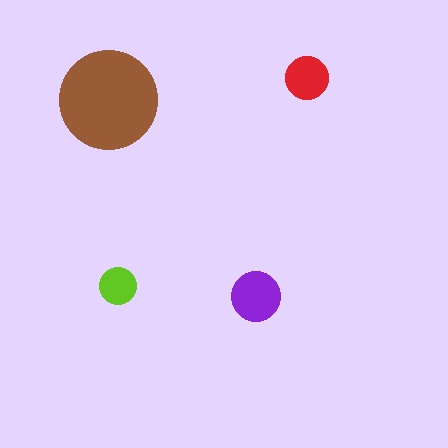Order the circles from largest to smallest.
the brown one, the purple one, the red one, the lime one.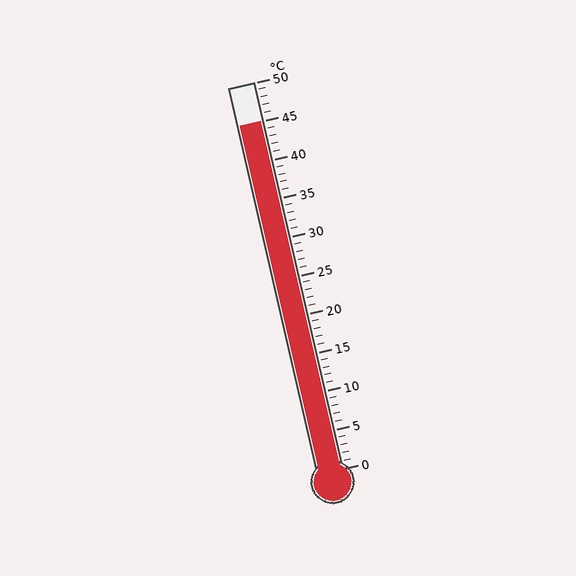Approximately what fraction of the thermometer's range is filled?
The thermometer is filled to approximately 90% of its range.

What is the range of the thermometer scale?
The thermometer scale ranges from 0°C to 50°C.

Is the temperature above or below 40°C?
The temperature is above 40°C.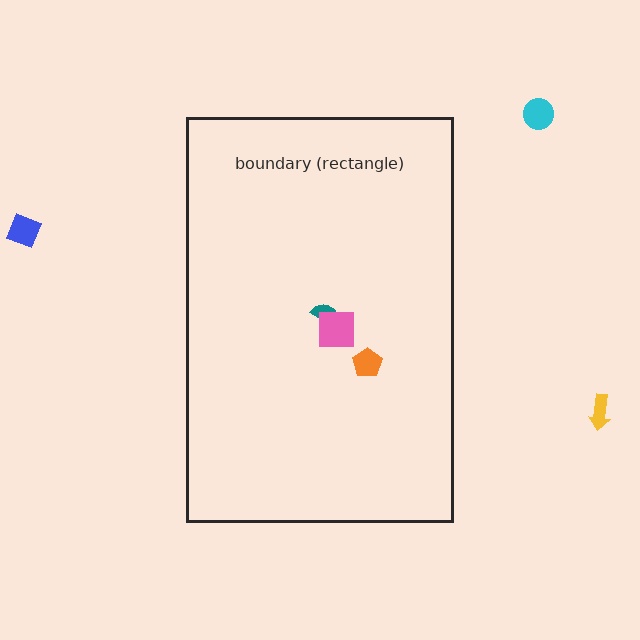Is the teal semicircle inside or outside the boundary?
Inside.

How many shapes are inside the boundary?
3 inside, 3 outside.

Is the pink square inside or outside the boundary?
Inside.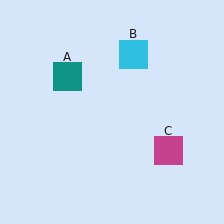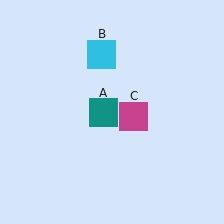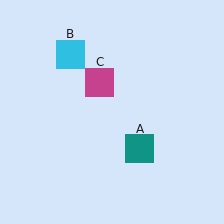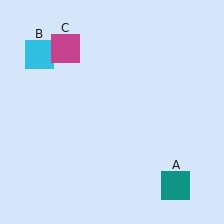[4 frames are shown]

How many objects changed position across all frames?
3 objects changed position: teal square (object A), cyan square (object B), magenta square (object C).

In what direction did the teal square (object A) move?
The teal square (object A) moved down and to the right.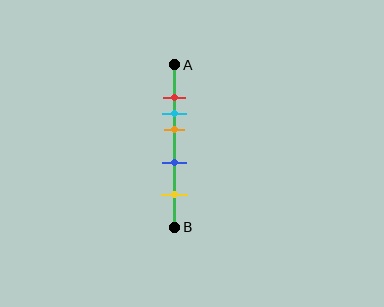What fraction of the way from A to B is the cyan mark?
The cyan mark is approximately 30% (0.3) of the way from A to B.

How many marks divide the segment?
There are 5 marks dividing the segment.